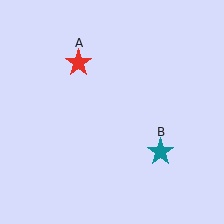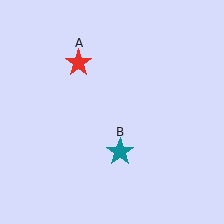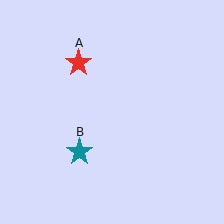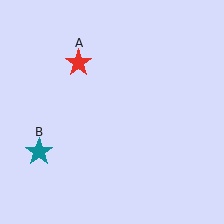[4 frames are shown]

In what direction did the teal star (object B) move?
The teal star (object B) moved left.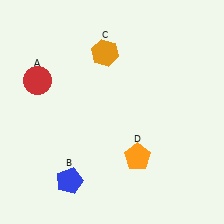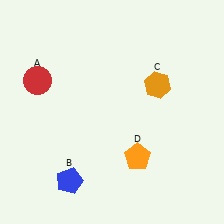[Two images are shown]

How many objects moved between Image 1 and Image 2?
1 object moved between the two images.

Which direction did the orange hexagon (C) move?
The orange hexagon (C) moved right.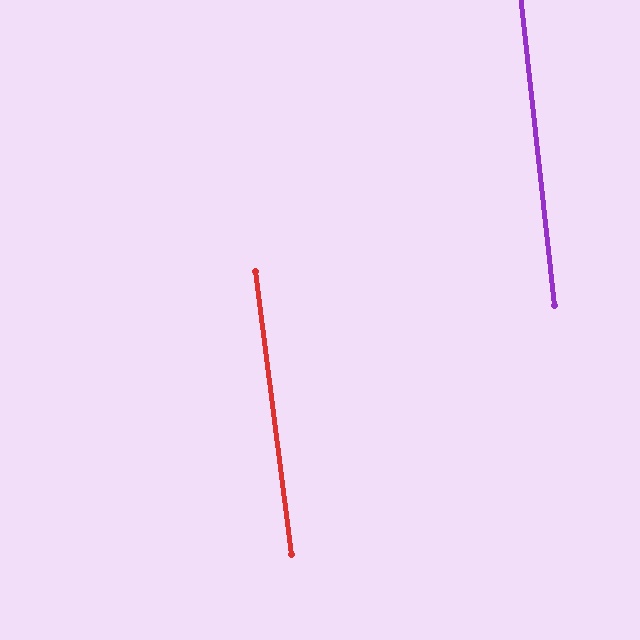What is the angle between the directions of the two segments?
Approximately 1 degree.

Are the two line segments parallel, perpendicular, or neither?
Parallel — their directions differ by only 0.9°.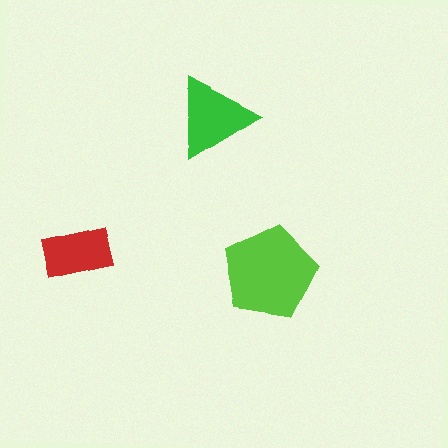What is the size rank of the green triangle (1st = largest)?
2nd.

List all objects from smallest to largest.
The red rectangle, the green triangle, the lime pentagon.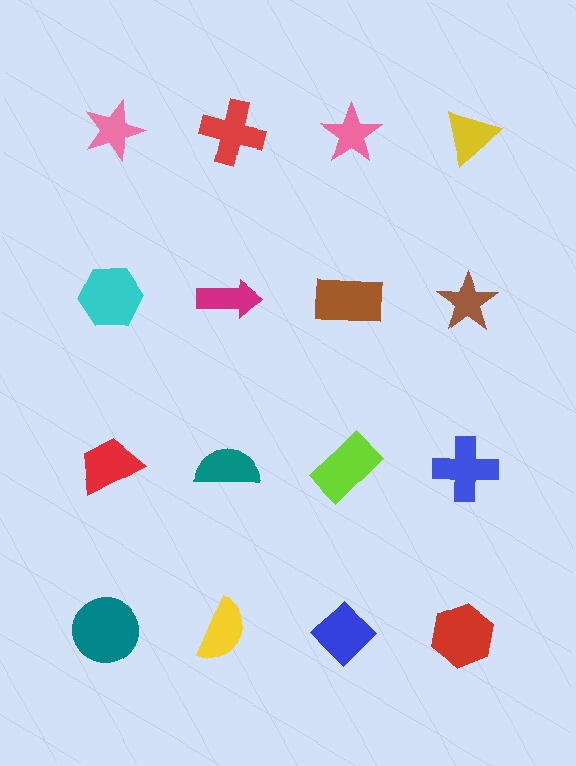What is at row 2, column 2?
A magenta arrow.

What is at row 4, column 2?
A yellow semicircle.